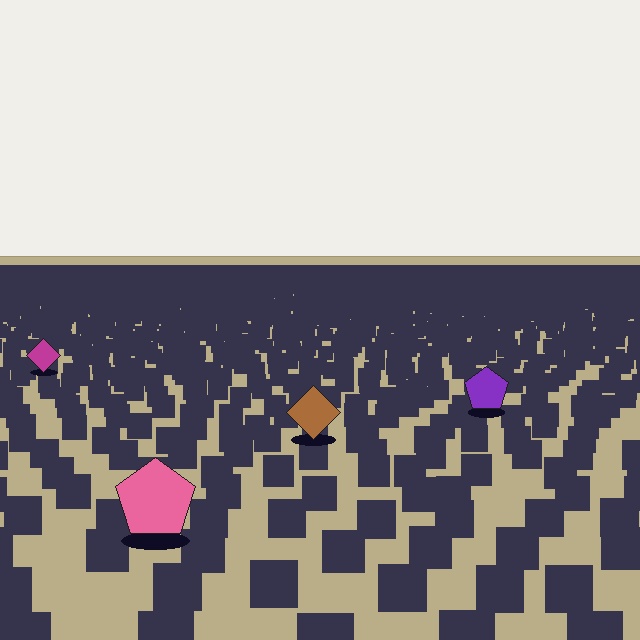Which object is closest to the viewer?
The pink pentagon is closest. The texture marks near it are larger and more spread out.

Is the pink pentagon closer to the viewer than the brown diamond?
Yes. The pink pentagon is closer — you can tell from the texture gradient: the ground texture is coarser near it.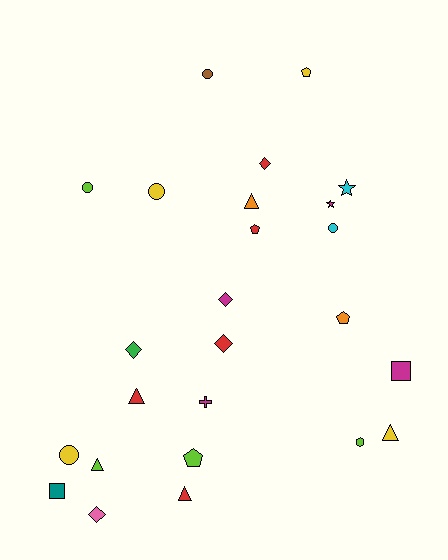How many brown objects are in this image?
There is 1 brown object.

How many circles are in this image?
There are 5 circles.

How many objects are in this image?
There are 25 objects.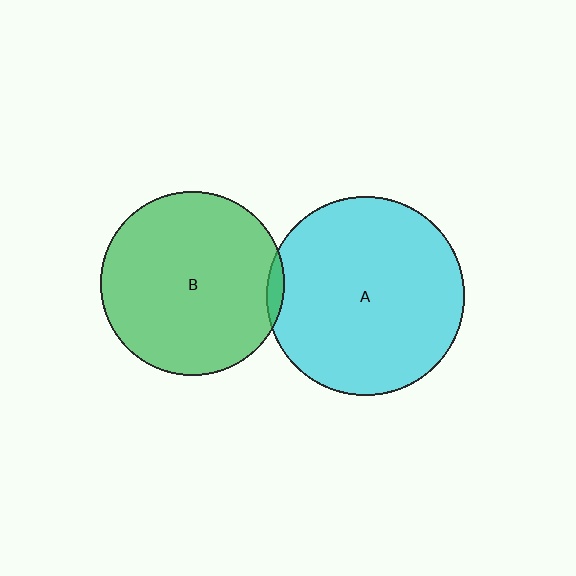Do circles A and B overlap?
Yes.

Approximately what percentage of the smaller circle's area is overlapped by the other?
Approximately 5%.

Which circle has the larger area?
Circle A (cyan).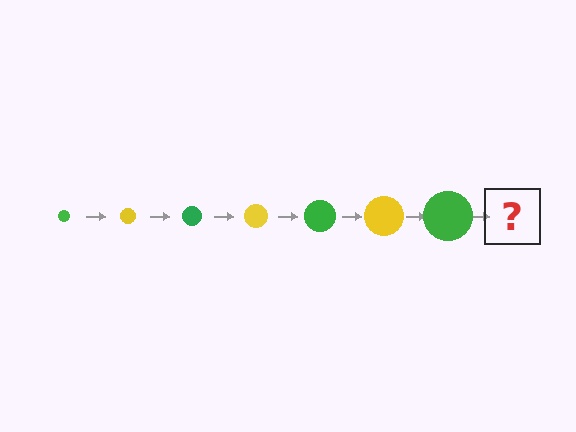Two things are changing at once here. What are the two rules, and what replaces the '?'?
The two rules are that the circle grows larger each step and the color cycles through green and yellow. The '?' should be a yellow circle, larger than the previous one.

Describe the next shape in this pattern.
It should be a yellow circle, larger than the previous one.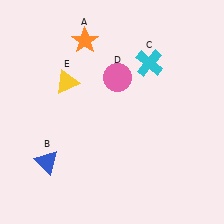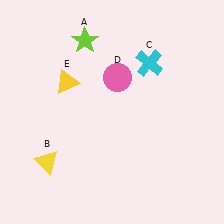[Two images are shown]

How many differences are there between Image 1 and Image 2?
There are 2 differences between the two images.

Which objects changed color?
A changed from orange to lime. B changed from blue to yellow.